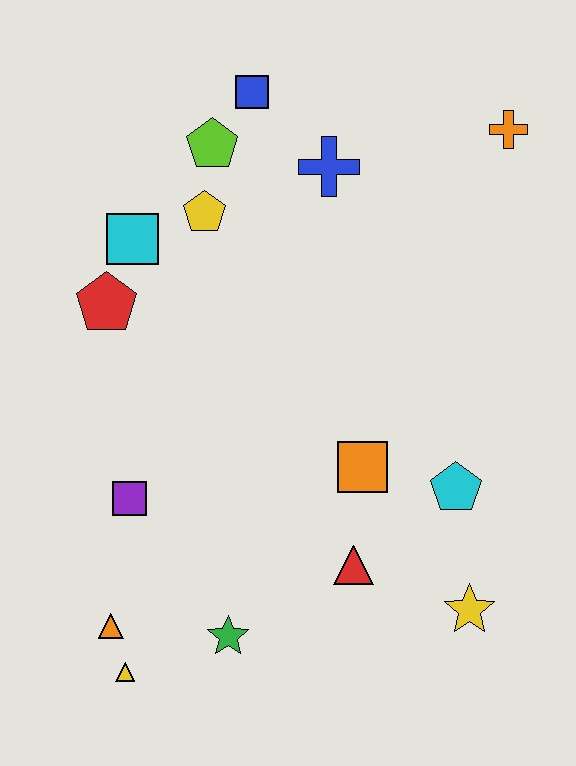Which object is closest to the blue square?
The lime pentagon is closest to the blue square.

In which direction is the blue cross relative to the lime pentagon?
The blue cross is to the right of the lime pentagon.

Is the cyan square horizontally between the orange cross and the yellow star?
No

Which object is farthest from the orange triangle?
The orange cross is farthest from the orange triangle.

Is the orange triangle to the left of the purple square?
Yes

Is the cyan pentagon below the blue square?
Yes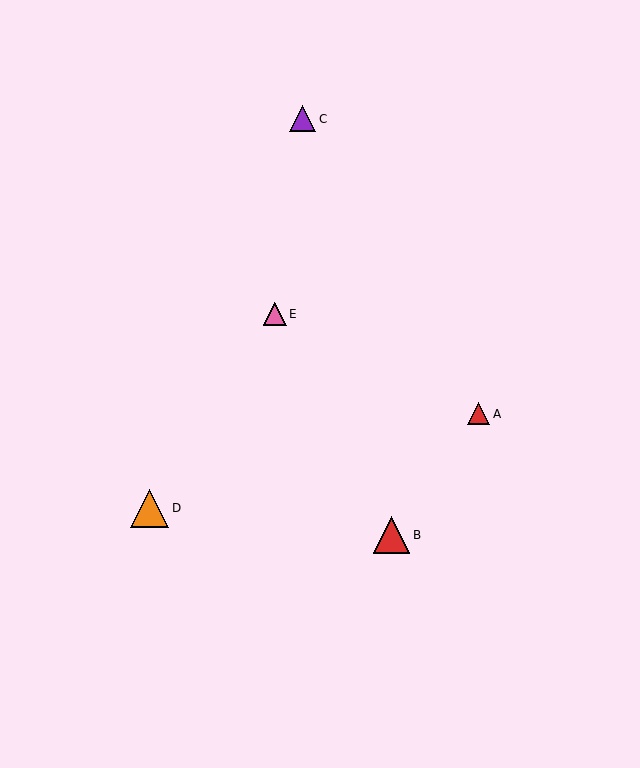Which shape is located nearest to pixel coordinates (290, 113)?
The purple triangle (labeled C) at (302, 119) is nearest to that location.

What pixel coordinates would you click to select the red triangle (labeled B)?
Click at (392, 535) to select the red triangle B.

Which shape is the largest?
The orange triangle (labeled D) is the largest.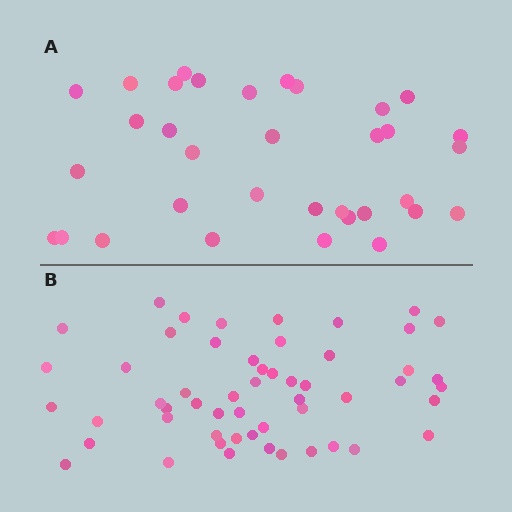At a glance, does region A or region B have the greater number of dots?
Region B (the bottom region) has more dots.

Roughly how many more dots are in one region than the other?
Region B has approximately 20 more dots than region A.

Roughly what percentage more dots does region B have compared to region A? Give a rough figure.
About 60% more.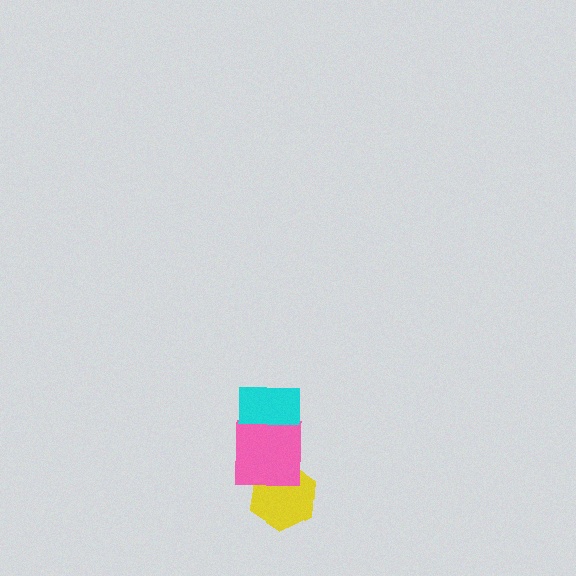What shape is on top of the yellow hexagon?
The pink square is on top of the yellow hexagon.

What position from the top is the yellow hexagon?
The yellow hexagon is 3rd from the top.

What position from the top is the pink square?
The pink square is 2nd from the top.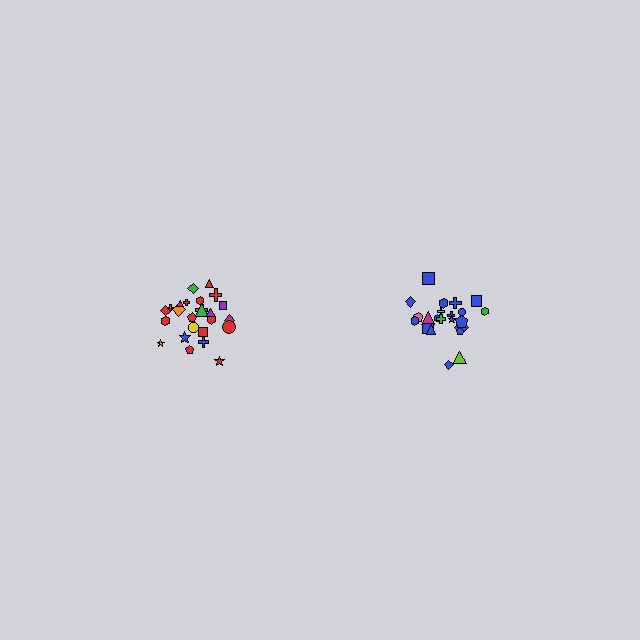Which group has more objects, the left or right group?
The left group.